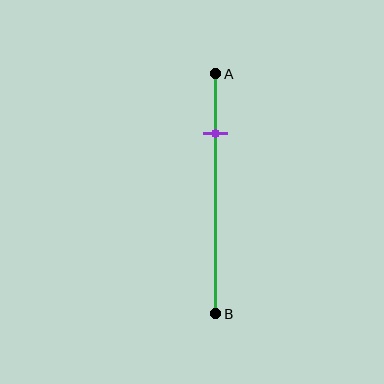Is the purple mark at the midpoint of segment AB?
No, the mark is at about 25% from A, not at the 50% midpoint.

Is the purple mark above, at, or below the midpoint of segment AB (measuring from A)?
The purple mark is above the midpoint of segment AB.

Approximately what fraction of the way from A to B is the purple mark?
The purple mark is approximately 25% of the way from A to B.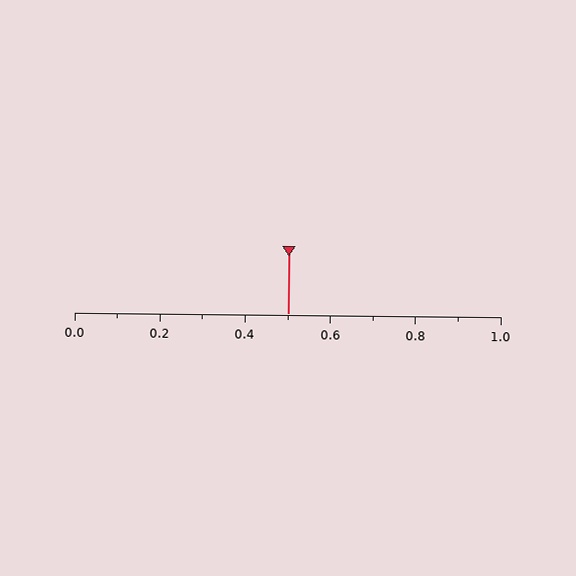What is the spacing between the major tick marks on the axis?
The major ticks are spaced 0.2 apart.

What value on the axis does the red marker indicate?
The marker indicates approximately 0.5.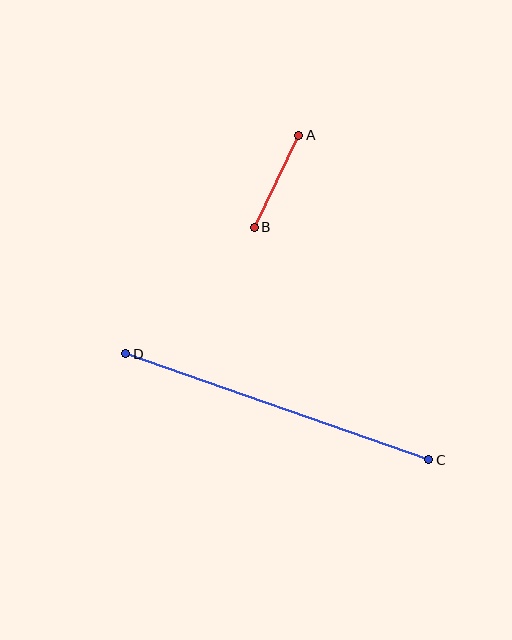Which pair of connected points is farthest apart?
Points C and D are farthest apart.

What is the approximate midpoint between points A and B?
The midpoint is at approximately (276, 181) pixels.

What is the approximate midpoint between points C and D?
The midpoint is at approximately (277, 407) pixels.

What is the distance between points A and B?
The distance is approximately 102 pixels.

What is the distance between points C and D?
The distance is approximately 321 pixels.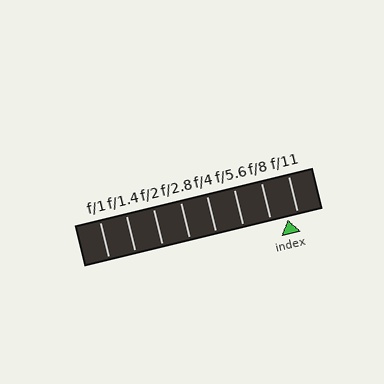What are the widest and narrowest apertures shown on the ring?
The widest aperture shown is f/1 and the narrowest is f/11.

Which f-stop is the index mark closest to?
The index mark is closest to f/11.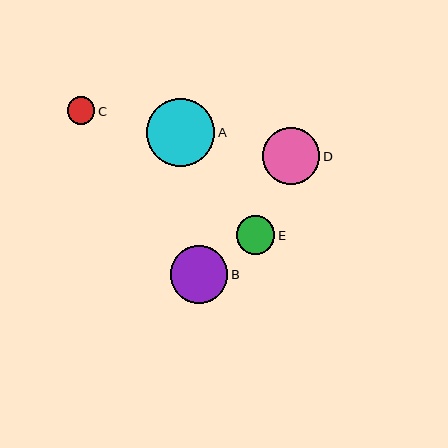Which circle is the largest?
Circle A is the largest with a size of approximately 68 pixels.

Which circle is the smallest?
Circle C is the smallest with a size of approximately 28 pixels.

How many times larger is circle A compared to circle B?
Circle A is approximately 1.2 times the size of circle B.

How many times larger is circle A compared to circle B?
Circle A is approximately 1.2 times the size of circle B.